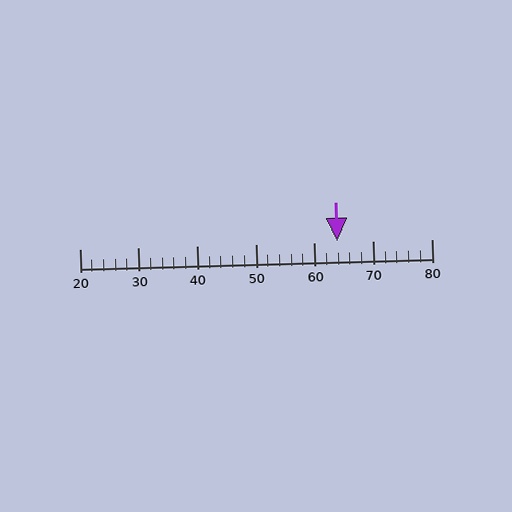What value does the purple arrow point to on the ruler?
The purple arrow points to approximately 64.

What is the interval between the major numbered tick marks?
The major tick marks are spaced 10 units apart.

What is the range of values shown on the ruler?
The ruler shows values from 20 to 80.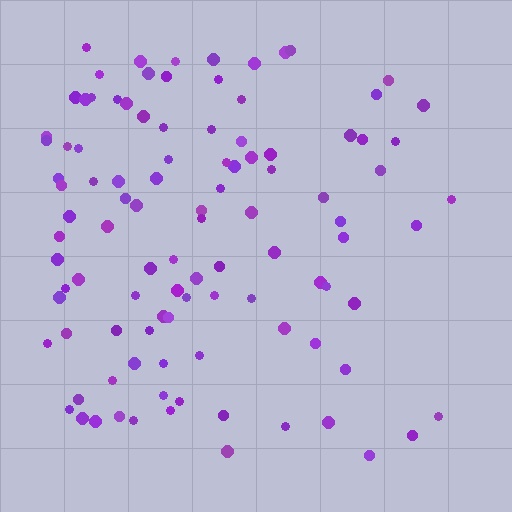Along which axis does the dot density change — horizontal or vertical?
Horizontal.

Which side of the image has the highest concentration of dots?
The left.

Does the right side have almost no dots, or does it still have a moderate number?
Still a moderate number, just noticeably fewer than the left.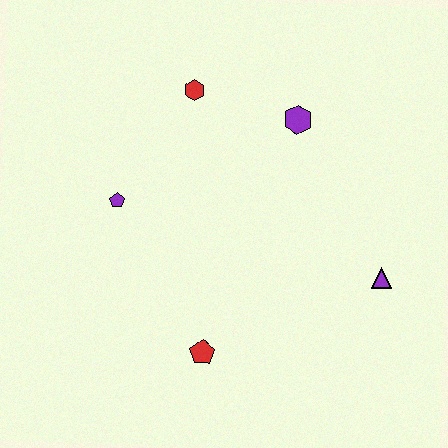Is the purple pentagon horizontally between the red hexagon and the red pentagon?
No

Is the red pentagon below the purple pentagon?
Yes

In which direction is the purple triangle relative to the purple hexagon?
The purple triangle is below the purple hexagon.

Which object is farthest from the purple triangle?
The purple pentagon is farthest from the purple triangle.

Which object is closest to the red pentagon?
The purple pentagon is closest to the red pentagon.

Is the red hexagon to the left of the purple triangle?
Yes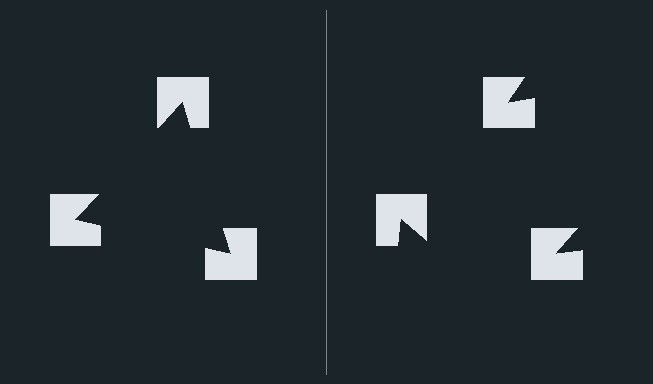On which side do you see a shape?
An illusory triangle appears on the left side. On the right side the wedge cuts are rotated, so no coherent shape forms.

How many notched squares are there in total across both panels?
6 — 3 on each side.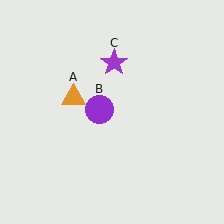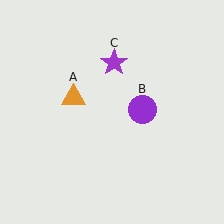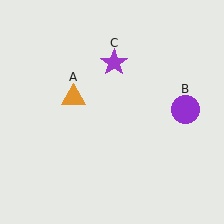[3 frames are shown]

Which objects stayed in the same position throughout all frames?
Orange triangle (object A) and purple star (object C) remained stationary.